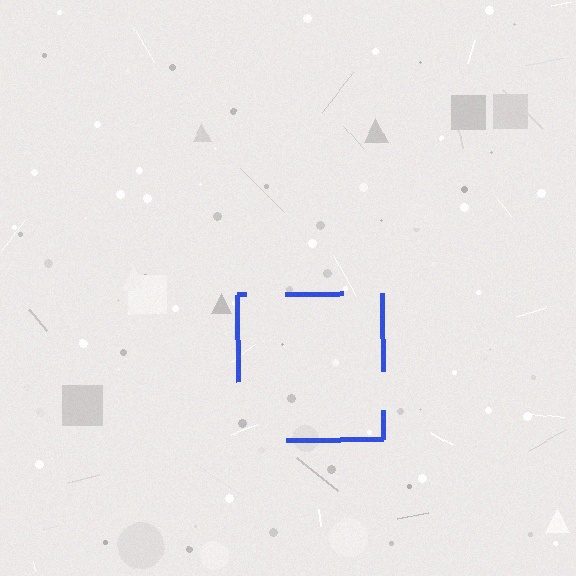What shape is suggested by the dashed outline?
The dashed outline suggests a square.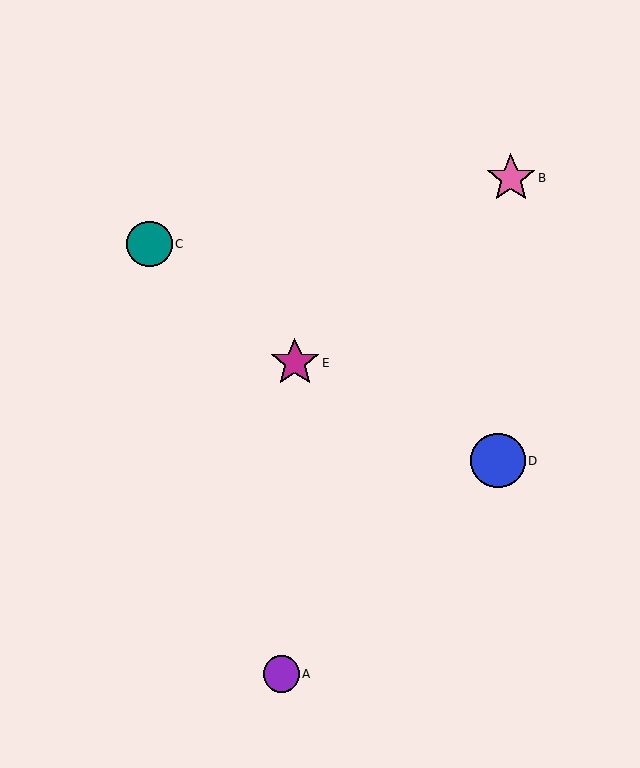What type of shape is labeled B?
Shape B is a pink star.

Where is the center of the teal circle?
The center of the teal circle is at (149, 244).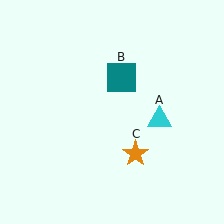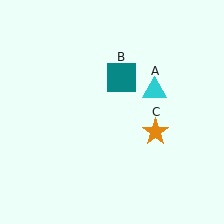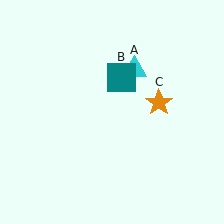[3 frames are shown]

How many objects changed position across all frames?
2 objects changed position: cyan triangle (object A), orange star (object C).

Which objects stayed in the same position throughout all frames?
Teal square (object B) remained stationary.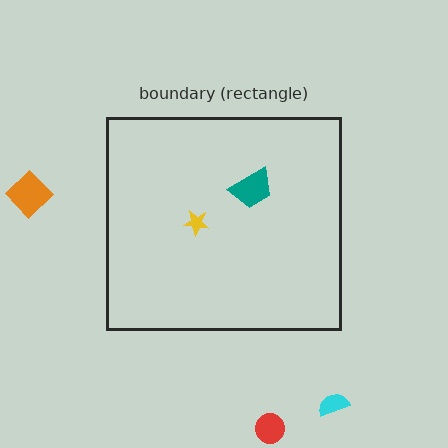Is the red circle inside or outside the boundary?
Outside.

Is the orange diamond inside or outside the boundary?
Outside.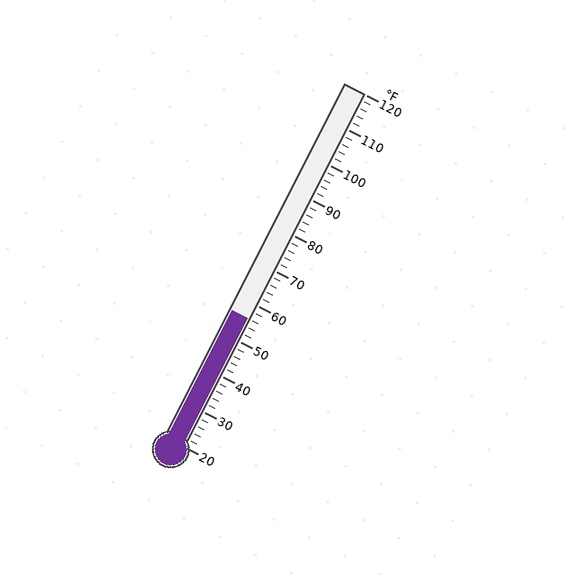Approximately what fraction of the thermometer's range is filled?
The thermometer is filled to approximately 35% of its range.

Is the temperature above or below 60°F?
The temperature is below 60°F.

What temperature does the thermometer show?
The thermometer shows approximately 56°F.